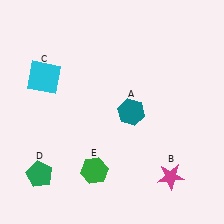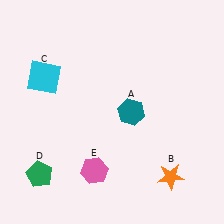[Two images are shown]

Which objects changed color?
B changed from magenta to orange. E changed from green to pink.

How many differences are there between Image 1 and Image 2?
There are 2 differences between the two images.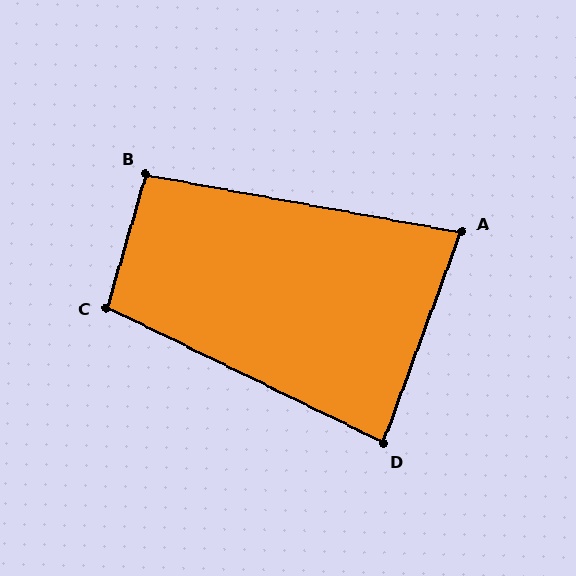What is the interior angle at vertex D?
Approximately 84 degrees (acute).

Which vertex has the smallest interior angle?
A, at approximately 80 degrees.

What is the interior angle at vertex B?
Approximately 96 degrees (obtuse).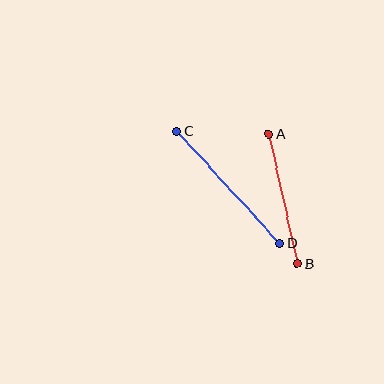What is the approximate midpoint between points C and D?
The midpoint is at approximately (228, 187) pixels.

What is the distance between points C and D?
The distance is approximately 152 pixels.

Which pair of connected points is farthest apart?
Points C and D are farthest apart.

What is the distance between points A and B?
The distance is approximately 133 pixels.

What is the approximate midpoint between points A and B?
The midpoint is at approximately (283, 199) pixels.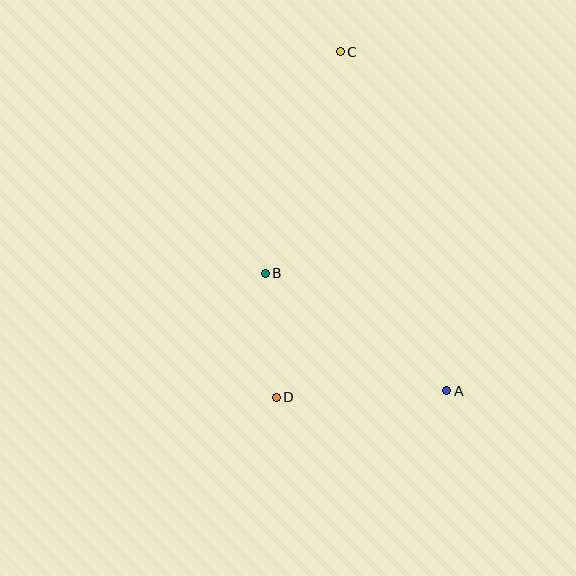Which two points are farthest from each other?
Points A and C are farthest from each other.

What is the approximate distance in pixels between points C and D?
The distance between C and D is approximately 351 pixels.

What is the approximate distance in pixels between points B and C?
The distance between B and C is approximately 234 pixels.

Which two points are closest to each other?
Points B and D are closest to each other.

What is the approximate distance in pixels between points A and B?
The distance between A and B is approximately 216 pixels.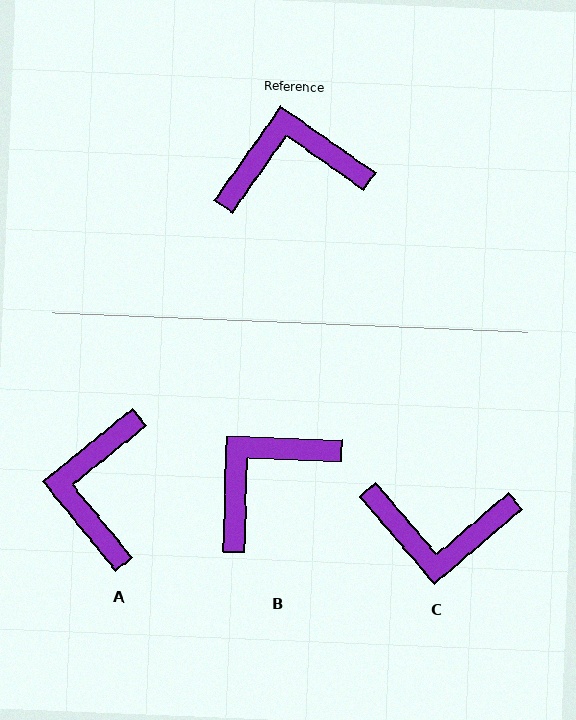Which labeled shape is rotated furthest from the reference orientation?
C, about 166 degrees away.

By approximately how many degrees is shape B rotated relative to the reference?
Approximately 33 degrees counter-clockwise.